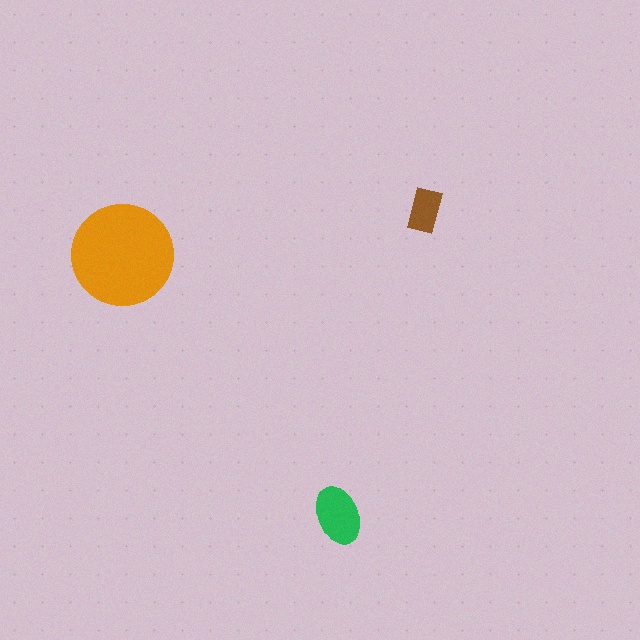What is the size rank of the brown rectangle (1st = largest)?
3rd.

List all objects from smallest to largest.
The brown rectangle, the green ellipse, the orange circle.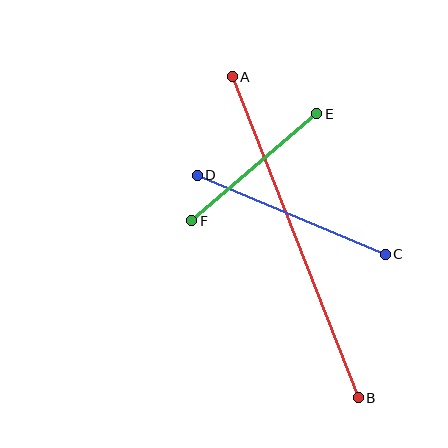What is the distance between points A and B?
The distance is approximately 345 pixels.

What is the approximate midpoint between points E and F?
The midpoint is at approximately (254, 167) pixels.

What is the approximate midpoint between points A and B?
The midpoint is at approximately (295, 237) pixels.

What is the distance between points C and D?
The distance is approximately 204 pixels.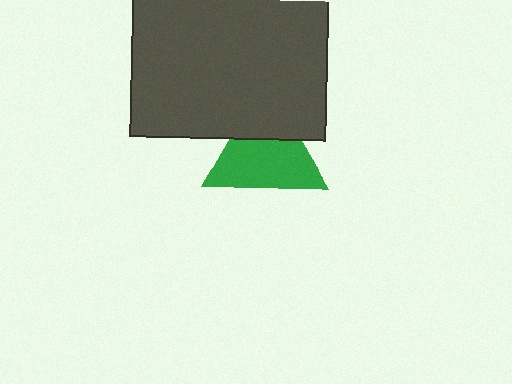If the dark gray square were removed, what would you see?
You would see the complete green triangle.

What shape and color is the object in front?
The object in front is a dark gray square.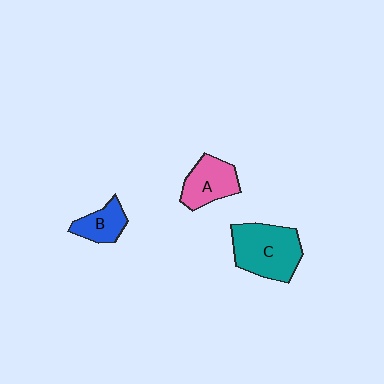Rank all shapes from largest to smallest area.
From largest to smallest: C (teal), A (pink), B (blue).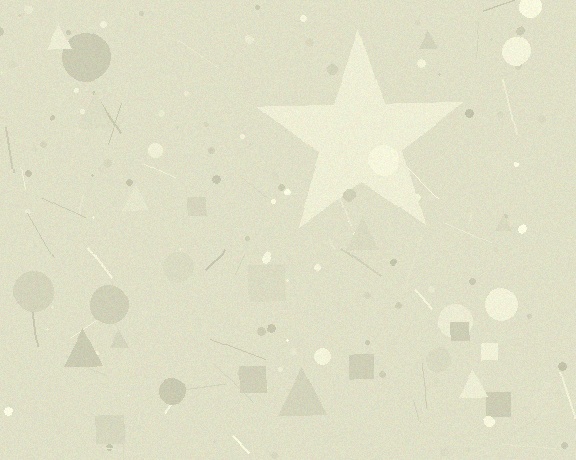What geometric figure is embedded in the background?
A star is embedded in the background.